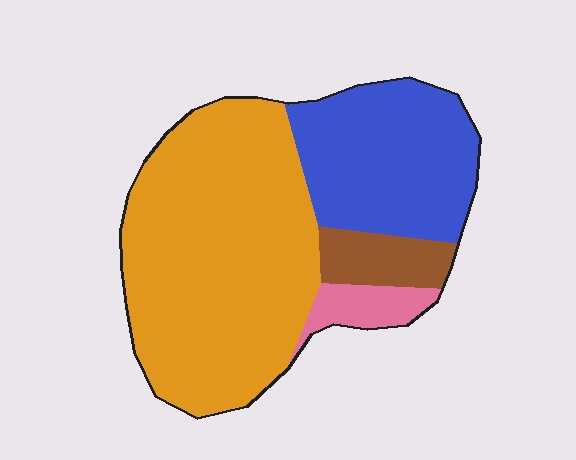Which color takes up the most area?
Orange, at roughly 55%.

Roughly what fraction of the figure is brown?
Brown takes up less than a sixth of the figure.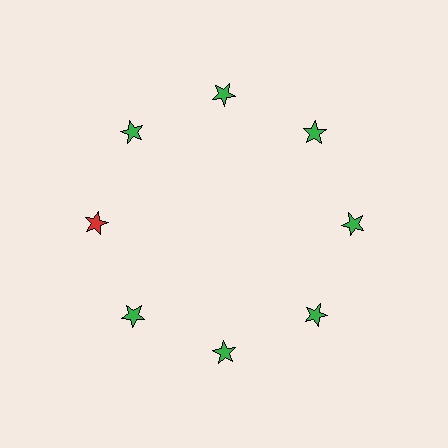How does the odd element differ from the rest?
It has a different color: red instead of green.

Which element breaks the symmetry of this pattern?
The red star at roughly the 9 o'clock position breaks the symmetry. All other shapes are green stars.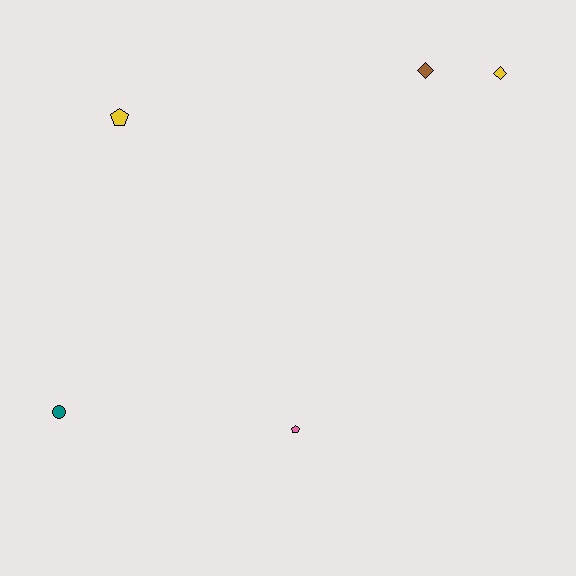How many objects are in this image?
There are 5 objects.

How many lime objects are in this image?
There are no lime objects.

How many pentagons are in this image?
There are 2 pentagons.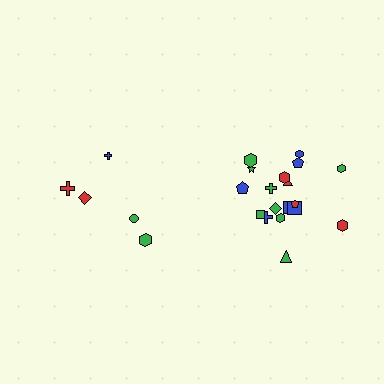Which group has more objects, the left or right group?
The right group.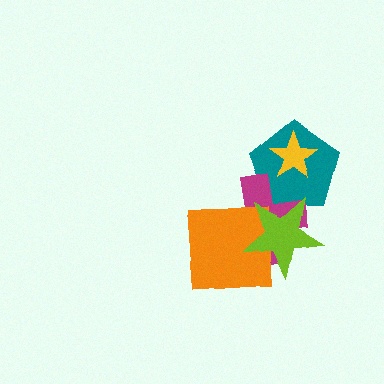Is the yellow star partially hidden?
No, no other shape covers it.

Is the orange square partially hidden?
Yes, it is partially covered by another shape.